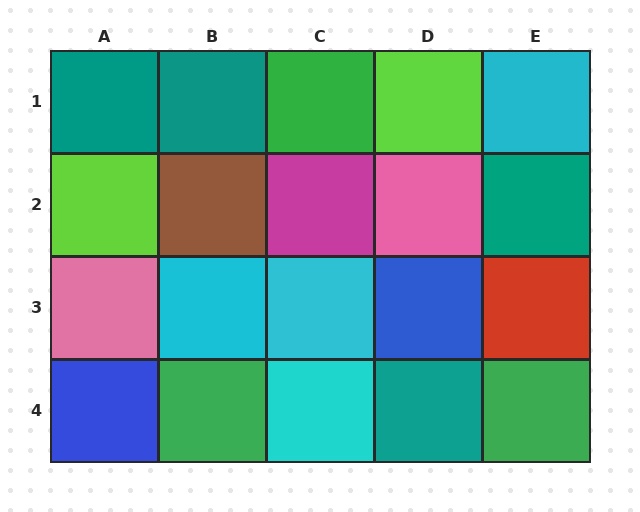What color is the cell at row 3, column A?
Pink.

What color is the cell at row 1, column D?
Lime.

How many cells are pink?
2 cells are pink.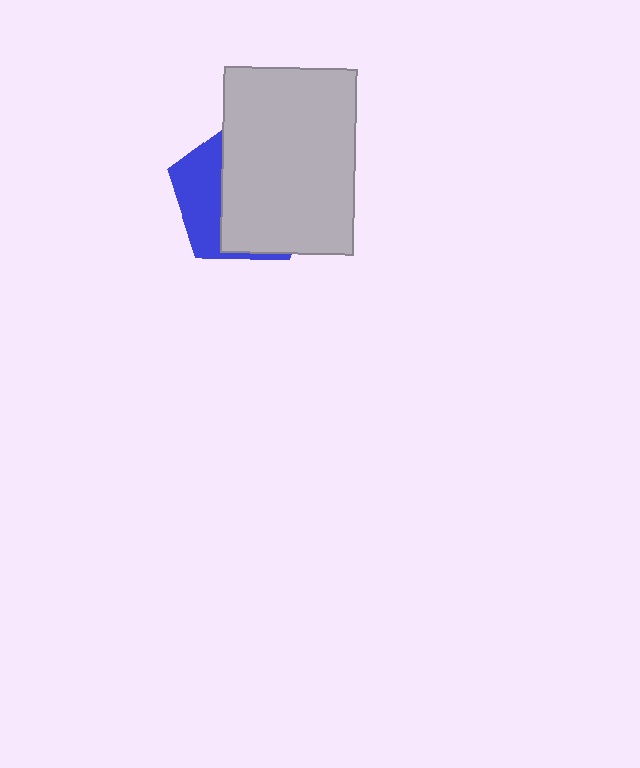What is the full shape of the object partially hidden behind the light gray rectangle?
The partially hidden object is a blue pentagon.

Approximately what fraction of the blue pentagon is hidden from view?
Roughly 67% of the blue pentagon is hidden behind the light gray rectangle.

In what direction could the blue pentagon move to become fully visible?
The blue pentagon could move left. That would shift it out from behind the light gray rectangle entirely.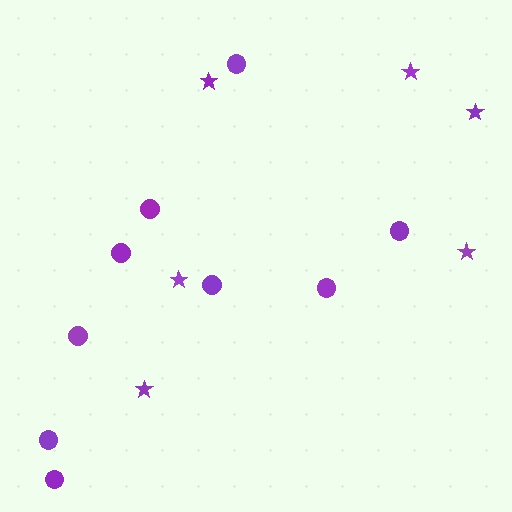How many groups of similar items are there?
There are 2 groups: one group of stars (6) and one group of circles (9).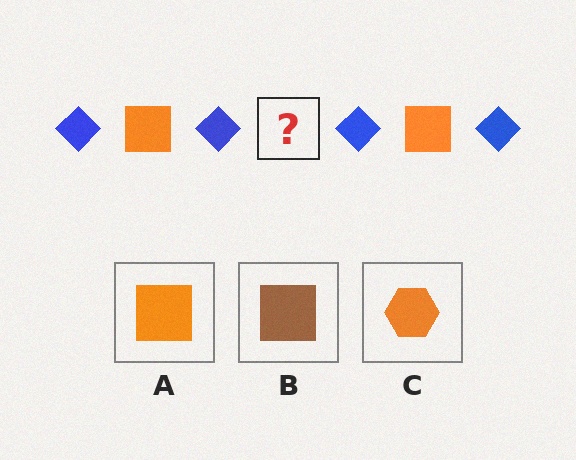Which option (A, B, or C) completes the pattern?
A.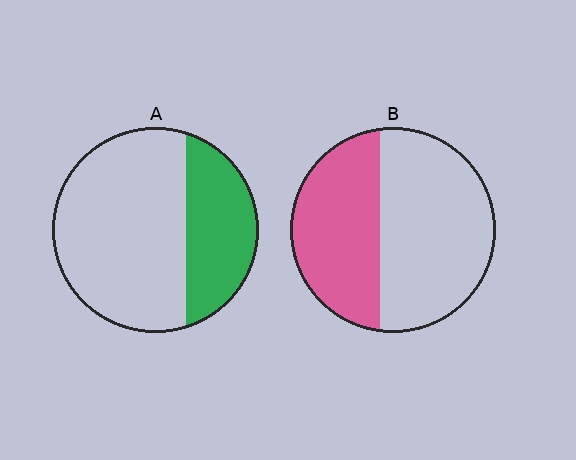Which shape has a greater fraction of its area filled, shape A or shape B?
Shape B.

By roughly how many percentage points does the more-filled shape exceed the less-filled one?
By roughly 10 percentage points (B over A).